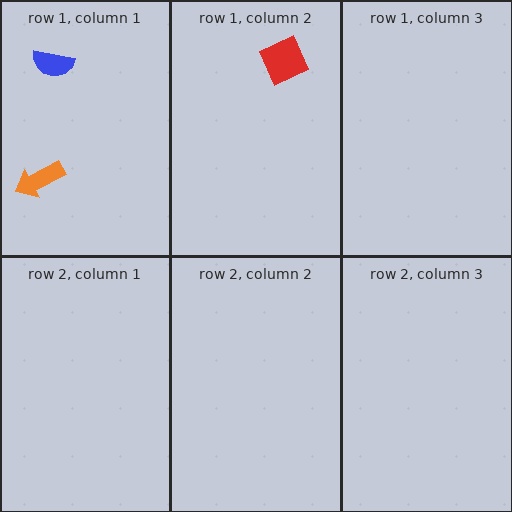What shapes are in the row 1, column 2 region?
The red diamond.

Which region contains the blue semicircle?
The row 1, column 1 region.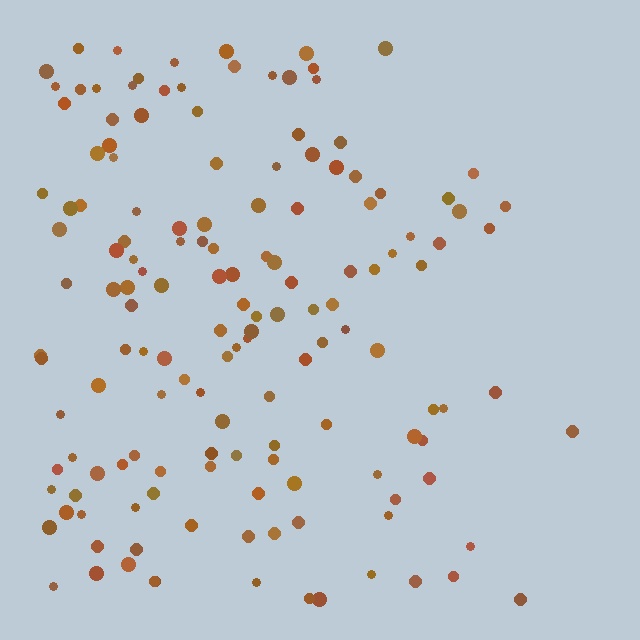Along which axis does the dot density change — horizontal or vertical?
Horizontal.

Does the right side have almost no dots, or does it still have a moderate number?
Still a moderate number, just noticeably fewer than the left.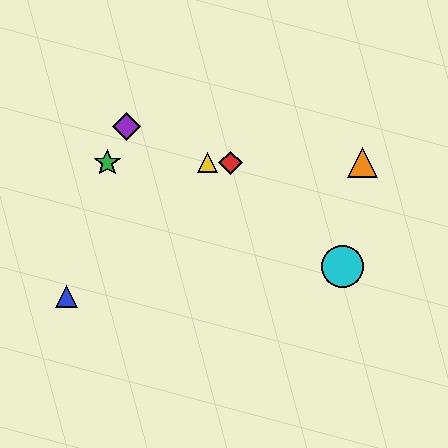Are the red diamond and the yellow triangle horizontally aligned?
Yes, both are at y≈163.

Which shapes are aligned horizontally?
The red diamond, the green star, the yellow triangle, the orange triangle are aligned horizontally.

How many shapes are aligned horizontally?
4 shapes (the red diamond, the green star, the yellow triangle, the orange triangle) are aligned horizontally.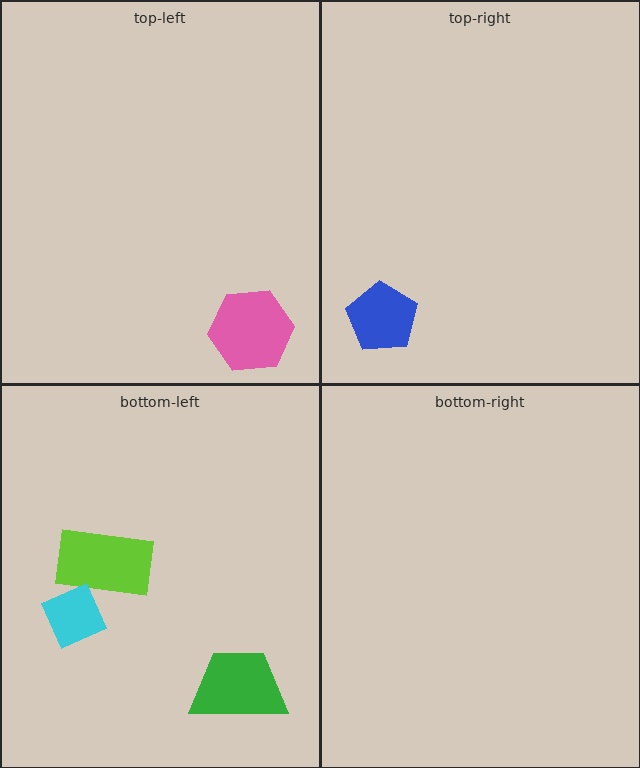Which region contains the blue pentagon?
The top-right region.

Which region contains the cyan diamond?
The bottom-left region.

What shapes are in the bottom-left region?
The green trapezoid, the lime rectangle, the cyan diamond.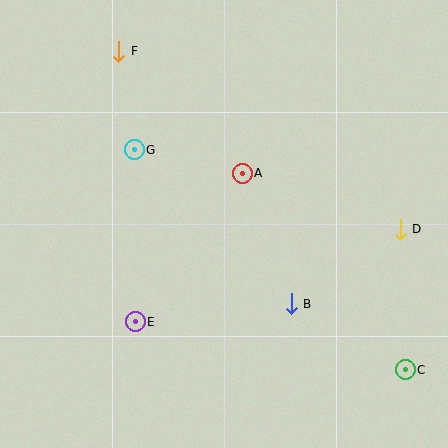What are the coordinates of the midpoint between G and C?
The midpoint between G and C is at (270, 260).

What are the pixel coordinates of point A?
Point A is at (242, 173).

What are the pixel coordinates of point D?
Point D is at (400, 229).